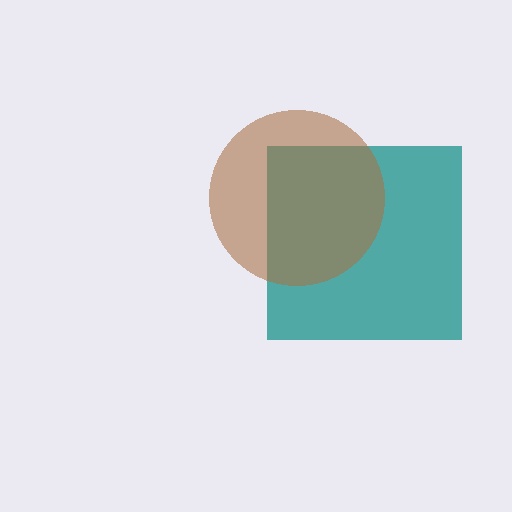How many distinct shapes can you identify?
There are 2 distinct shapes: a teal square, a brown circle.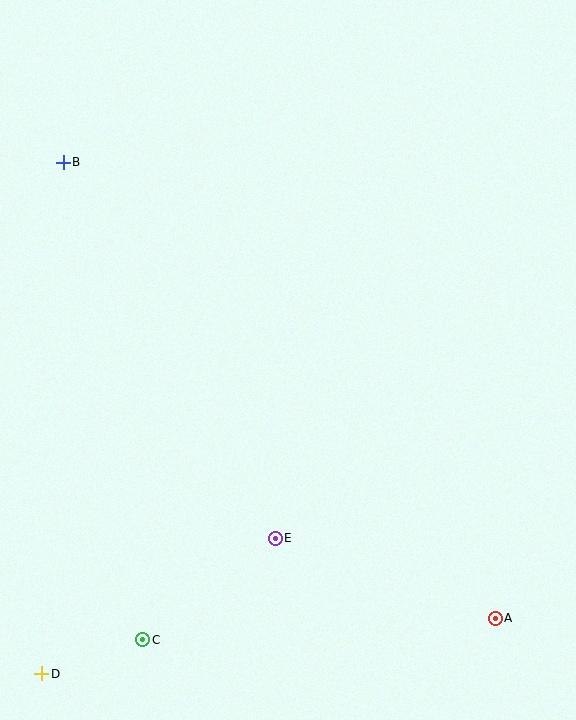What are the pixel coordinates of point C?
Point C is at (143, 640).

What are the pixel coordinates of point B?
Point B is at (63, 162).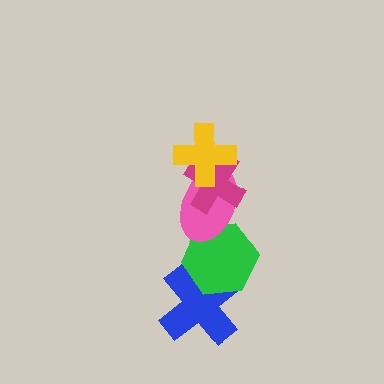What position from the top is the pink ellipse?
The pink ellipse is 3rd from the top.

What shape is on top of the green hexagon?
The pink ellipse is on top of the green hexagon.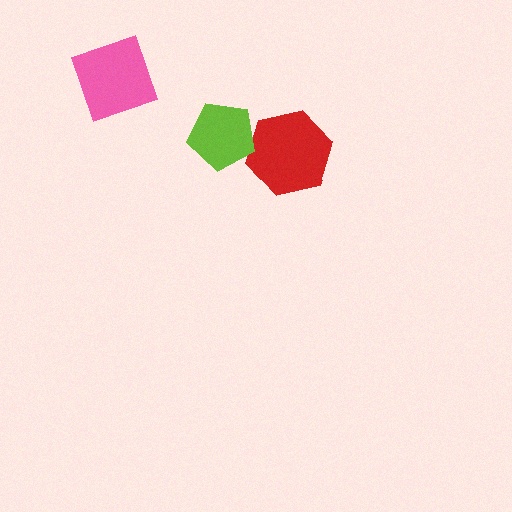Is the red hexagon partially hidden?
Yes, it is partially covered by another shape.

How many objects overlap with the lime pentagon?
1 object overlaps with the lime pentagon.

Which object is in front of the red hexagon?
The lime pentagon is in front of the red hexagon.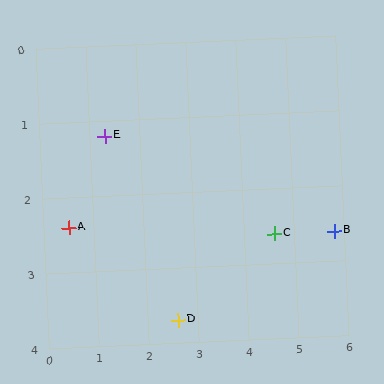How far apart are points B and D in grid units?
Points B and D are about 3.4 grid units apart.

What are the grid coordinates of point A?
Point A is at approximately (0.5, 2.4).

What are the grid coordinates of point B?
Point B is at approximately (5.8, 2.6).